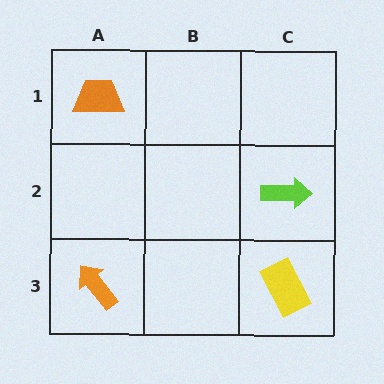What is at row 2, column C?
A lime arrow.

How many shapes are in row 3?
2 shapes.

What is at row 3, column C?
A yellow rectangle.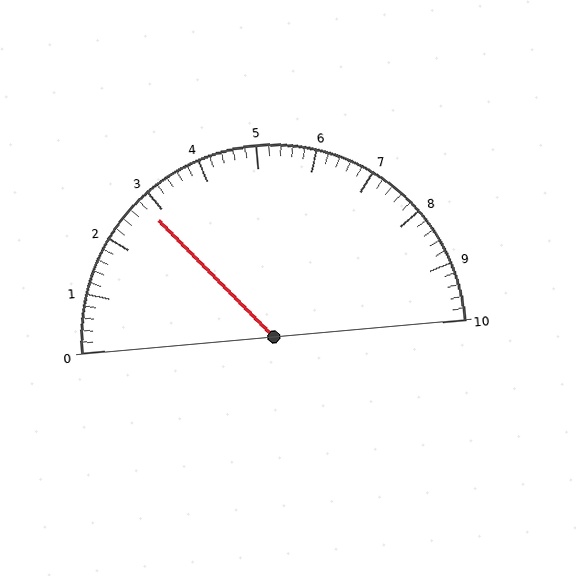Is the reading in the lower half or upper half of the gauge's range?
The reading is in the lower half of the range (0 to 10).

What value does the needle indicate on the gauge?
The needle indicates approximately 2.8.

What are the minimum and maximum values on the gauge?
The gauge ranges from 0 to 10.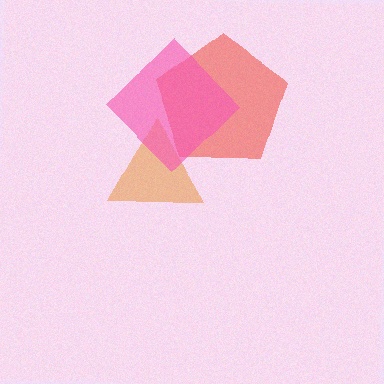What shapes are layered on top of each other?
The layered shapes are: an orange triangle, a red pentagon, a pink diamond.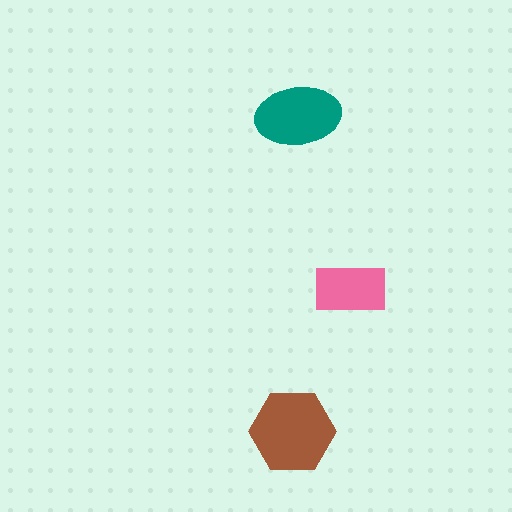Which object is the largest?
The brown hexagon.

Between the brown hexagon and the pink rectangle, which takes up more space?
The brown hexagon.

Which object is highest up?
The teal ellipse is topmost.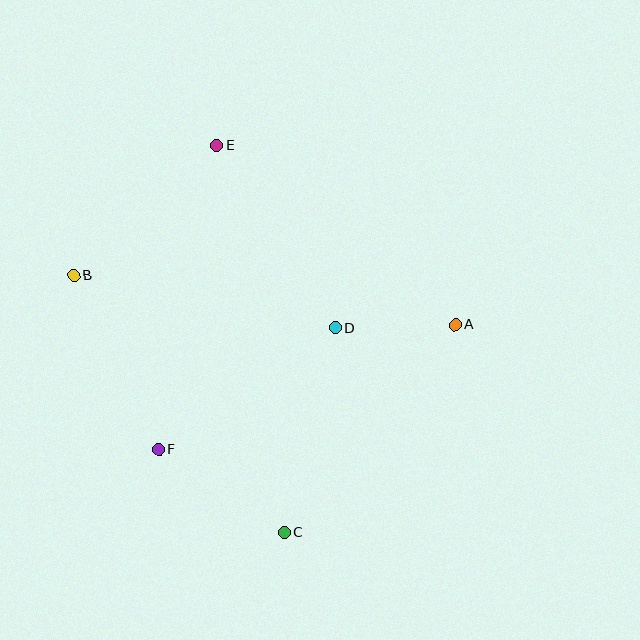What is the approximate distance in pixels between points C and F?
The distance between C and F is approximately 151 pixels.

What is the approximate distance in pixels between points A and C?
The distance between A and C is approximately 269 pixels.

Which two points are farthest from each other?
Points C and E are farthest from each other.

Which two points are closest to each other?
Points A and D are closest to each other.